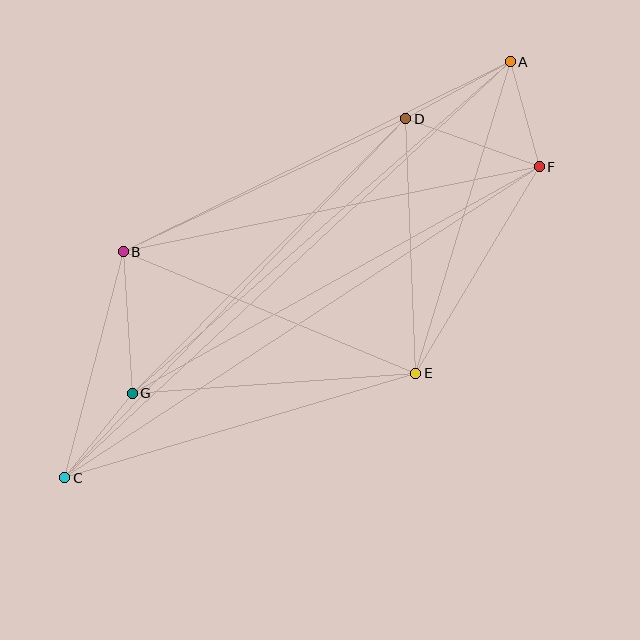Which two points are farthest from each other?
Points A and C are farthest from each other.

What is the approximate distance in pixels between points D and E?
The distance between D and E is approximately 254 pixels.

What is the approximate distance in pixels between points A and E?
The distance between A and E is approximately 325 pixels.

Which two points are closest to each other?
Points C and G are closest to each other.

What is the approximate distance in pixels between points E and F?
The distance between E and F is approximately 240 pixels.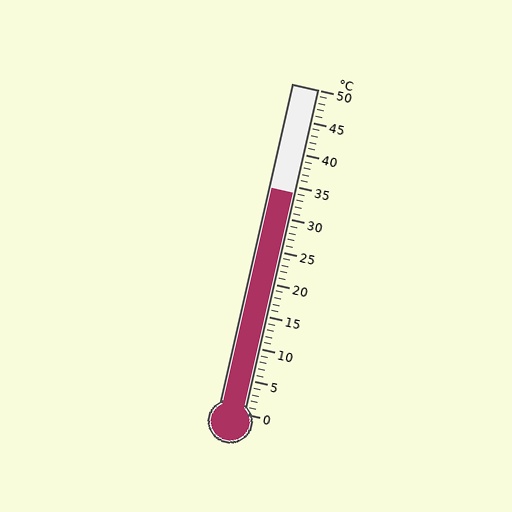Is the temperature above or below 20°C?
The temperature is above 20°C.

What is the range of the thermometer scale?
The thermometer scale ranges from 0°C to 50°C.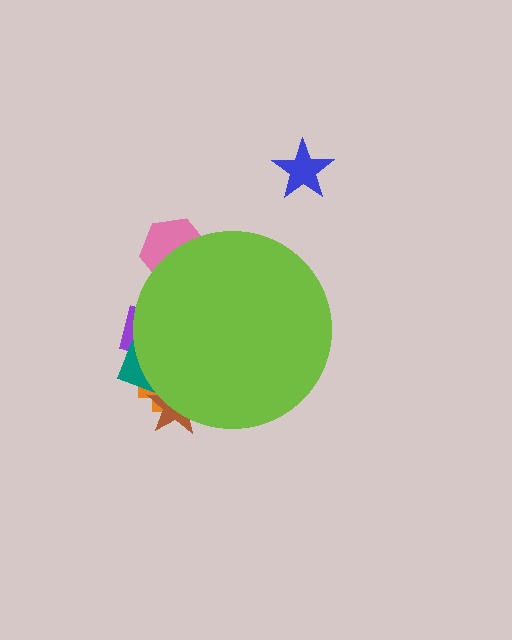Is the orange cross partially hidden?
Yes, the orange cross is partially hidden behind the lime circle.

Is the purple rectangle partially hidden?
Yes, the purple rectangle is partially hidden behind the lime circle.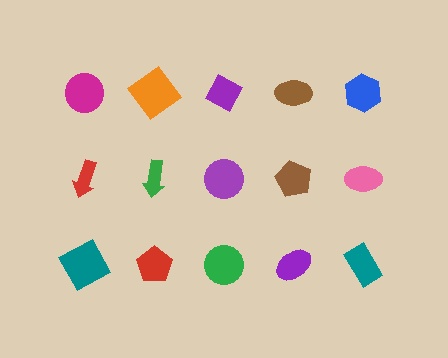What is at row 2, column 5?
A pink ellipse.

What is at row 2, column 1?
A red arrow.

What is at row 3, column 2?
A red pentagon.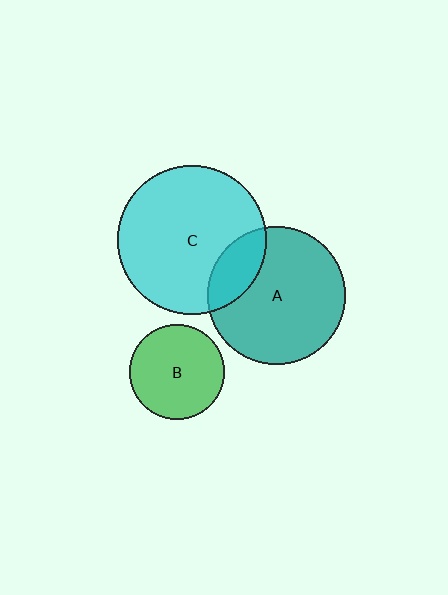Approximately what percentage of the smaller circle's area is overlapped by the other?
Approximately 20%.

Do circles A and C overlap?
Yes.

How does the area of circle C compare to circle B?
Approximately 2.5 times.